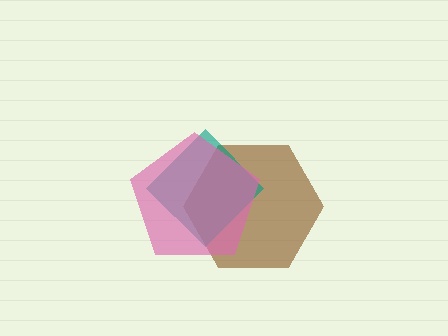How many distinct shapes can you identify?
There are 3 distinct shapes: a brown hexagon, a teal diamond, a pink pentagon.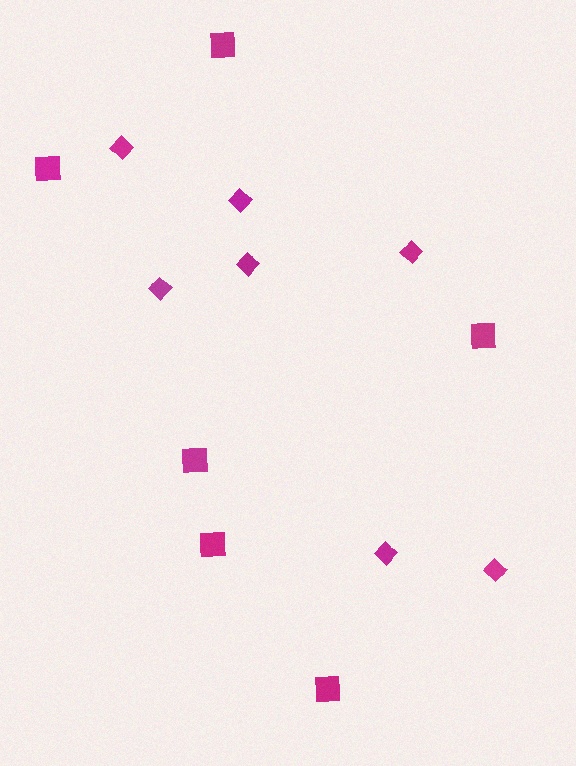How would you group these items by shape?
There are 2 groups: one group of diamonds (7) and one group of squares (6).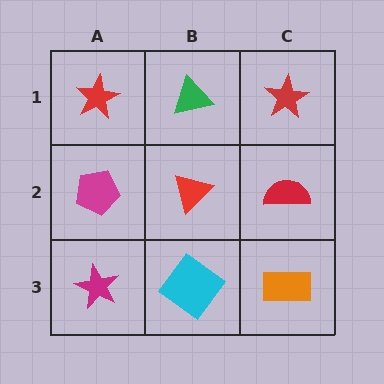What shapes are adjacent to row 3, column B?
A red triangle (row 2, column B), a magenta star (row 3, column A), an orange rectangle (row 3, column C).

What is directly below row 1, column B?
A red triangle.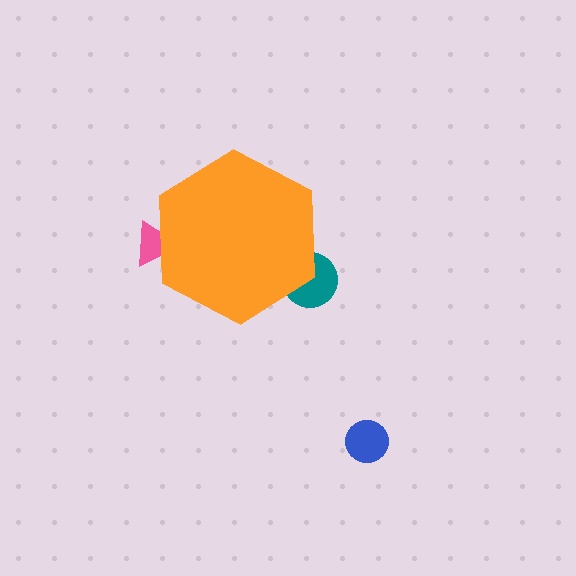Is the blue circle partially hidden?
No, the blue circle is fully visible.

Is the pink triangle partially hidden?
Yes, the pink triangle is partially hidden behind the orange hexagon.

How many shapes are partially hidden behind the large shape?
2 shapes are partially hidden.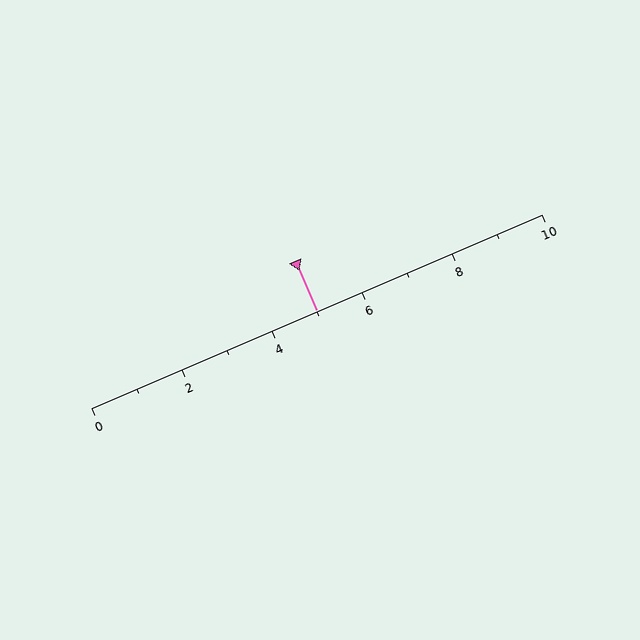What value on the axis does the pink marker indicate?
The marker indicates approximately 5.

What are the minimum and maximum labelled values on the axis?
The axis runs from 0 to 10.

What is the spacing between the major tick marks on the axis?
The major ticks are spaced 2 apart.